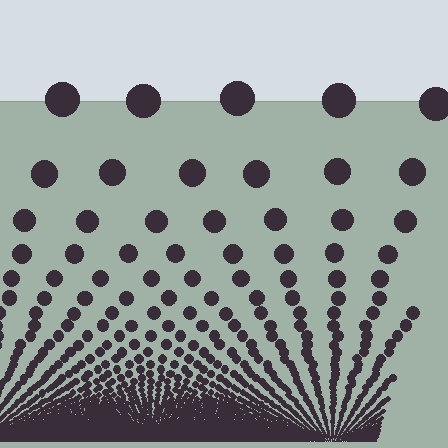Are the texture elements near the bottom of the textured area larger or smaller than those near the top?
Smaller. The gradient is inverted — elements near the bottom are smaller and denser.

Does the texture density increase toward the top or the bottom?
Density increases toward the bottom.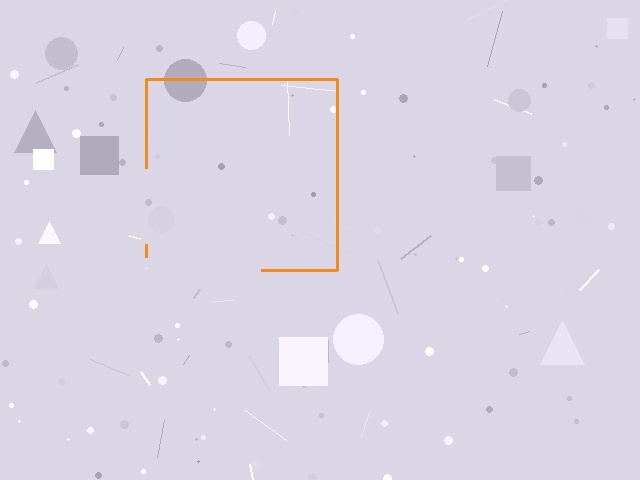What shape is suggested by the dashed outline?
The dashed outline suggests a square.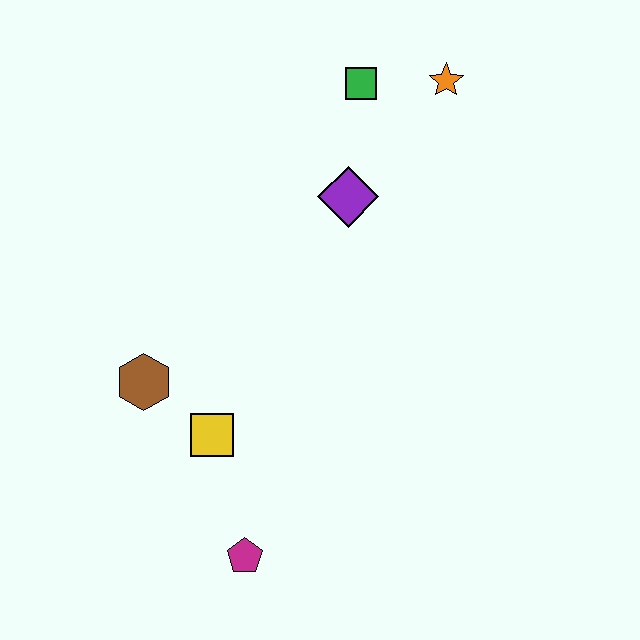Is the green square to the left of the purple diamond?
No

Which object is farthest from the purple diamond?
The magenta pentagon is farthest from the purple diamond.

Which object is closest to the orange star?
The green square is closest to the orange star.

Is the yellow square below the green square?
Yes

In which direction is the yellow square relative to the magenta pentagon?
The yellow square is above the magenta pentagon.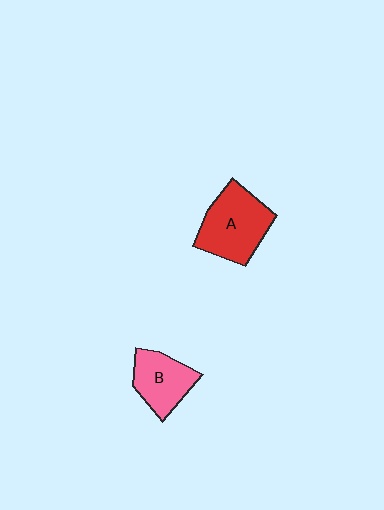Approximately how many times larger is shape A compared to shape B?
Approximately 1.4 times.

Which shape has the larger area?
Shape A (red).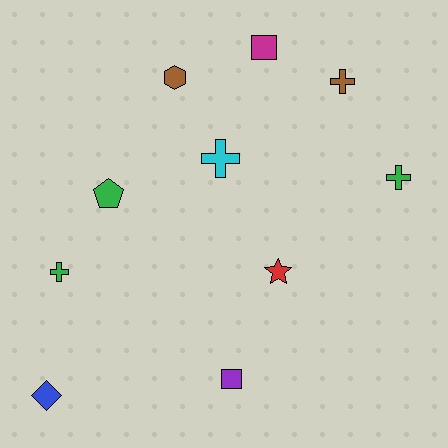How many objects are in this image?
There are 10 objects.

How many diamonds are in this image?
There is 1 diamond.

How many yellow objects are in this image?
There are no yellow objects.